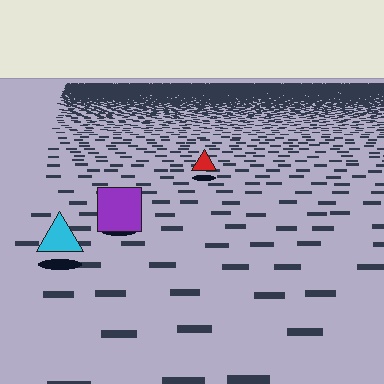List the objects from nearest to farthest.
From nearest to farthest: the cyan triangle, the purple square, the red triangle.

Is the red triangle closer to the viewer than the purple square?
No. The purple square is closer — you can tell from the texture gradient: the ground texture is coarser near it.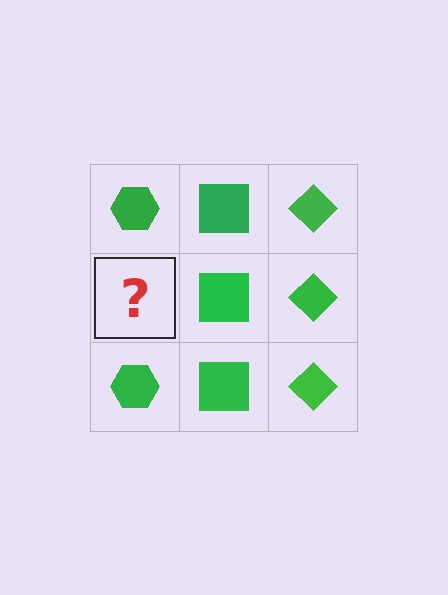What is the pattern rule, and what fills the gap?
The rule is that each column has a consistent shape. The gap should be filled with a green hexagon.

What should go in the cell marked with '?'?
The missing cell should contain a green hexagon.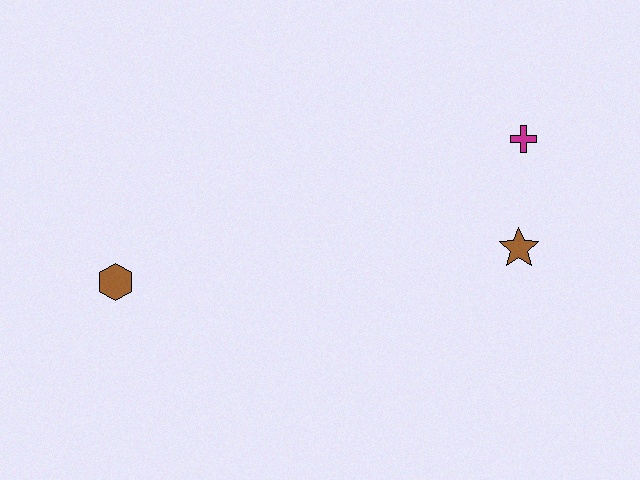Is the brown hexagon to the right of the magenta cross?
No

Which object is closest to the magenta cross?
The brown star is closest to the magenta cross.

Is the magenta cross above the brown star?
Yes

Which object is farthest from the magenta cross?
The brown hexagon is farthest from the magenta cross.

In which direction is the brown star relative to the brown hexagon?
The brown star is to the right of the brown hexagon.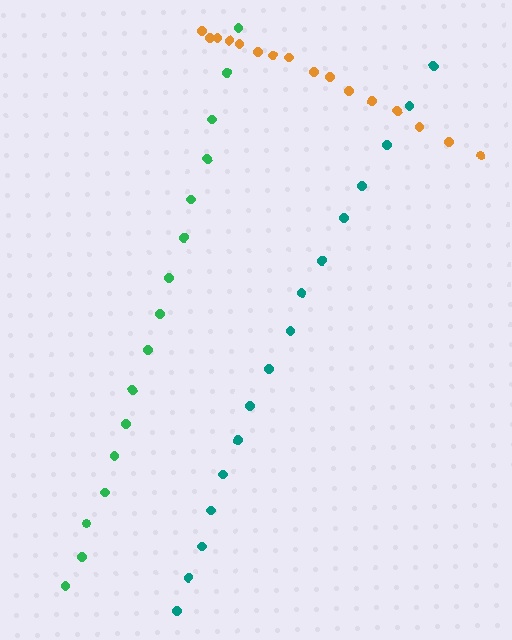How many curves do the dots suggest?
There are 3 distinct paths.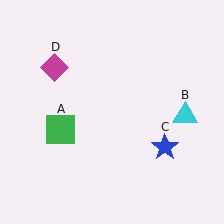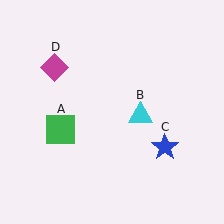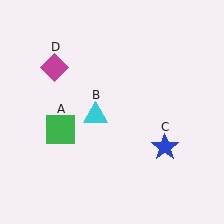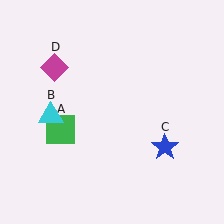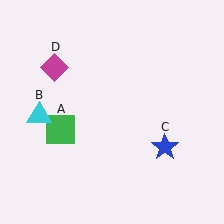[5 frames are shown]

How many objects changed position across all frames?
1 object changed position: cyan triangle (object B).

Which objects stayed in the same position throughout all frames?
Green square (object A) and blue star (object C) and magenta diamond (object D) remained stationary.